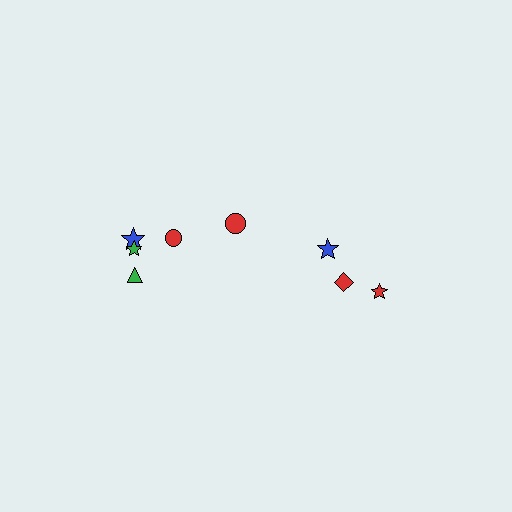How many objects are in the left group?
There are 5 objects.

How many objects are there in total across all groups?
There are 8 objects.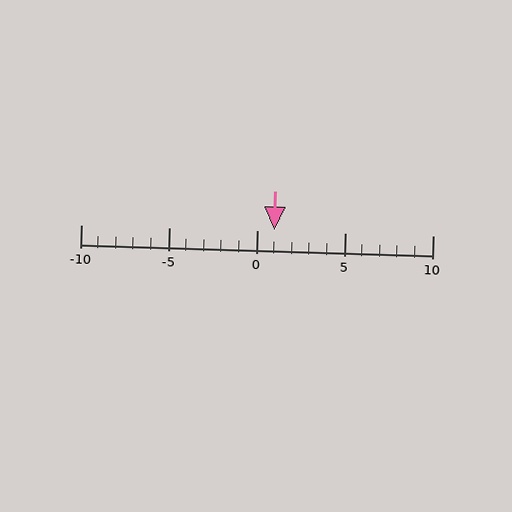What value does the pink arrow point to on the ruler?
The pink arrow points to approximately 1.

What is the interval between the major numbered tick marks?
The major tick marks are spaced 5 units apart.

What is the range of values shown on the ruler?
The ruler shows values from -10 to 10.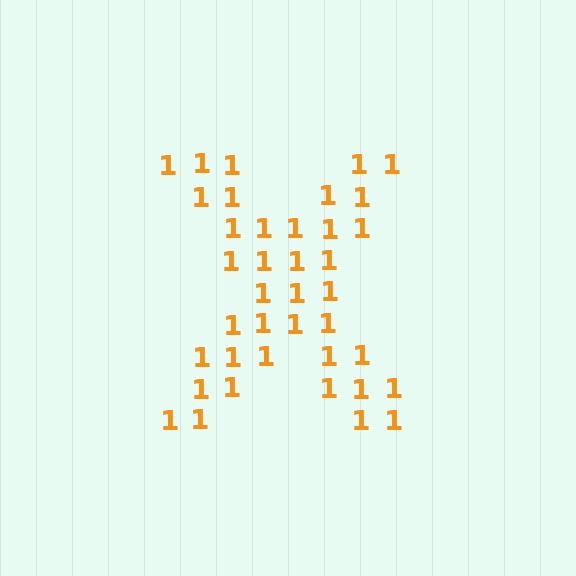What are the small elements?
The small elements are digit 1's.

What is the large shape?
The large shape is the letter X.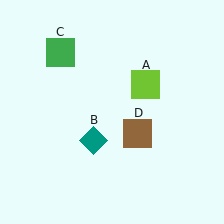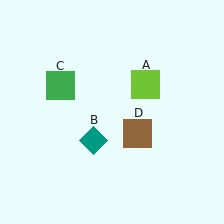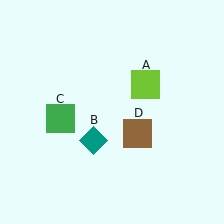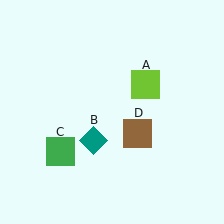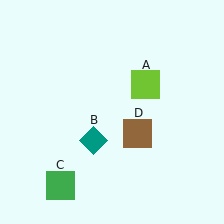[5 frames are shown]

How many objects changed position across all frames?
1 object changed position: green square (object C).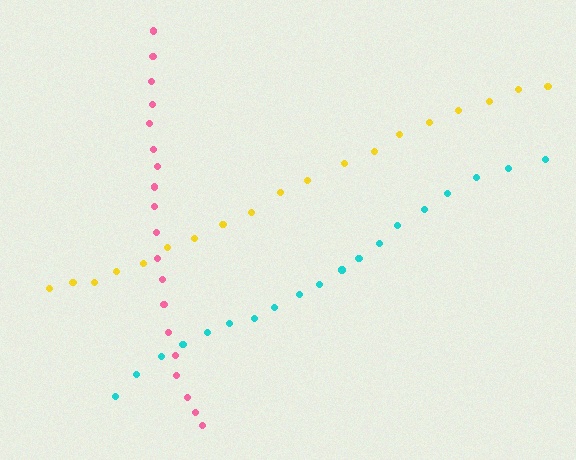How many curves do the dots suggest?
There are 3 distinct paths.